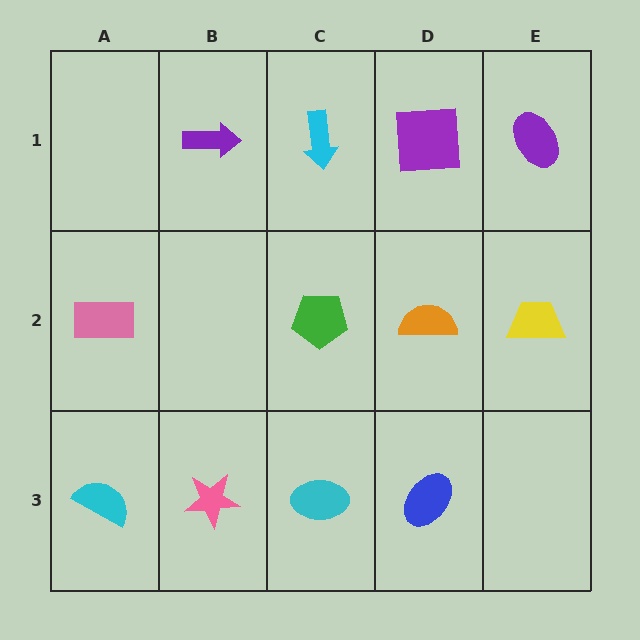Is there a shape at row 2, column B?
No, that cell is empty.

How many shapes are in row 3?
4 shapes.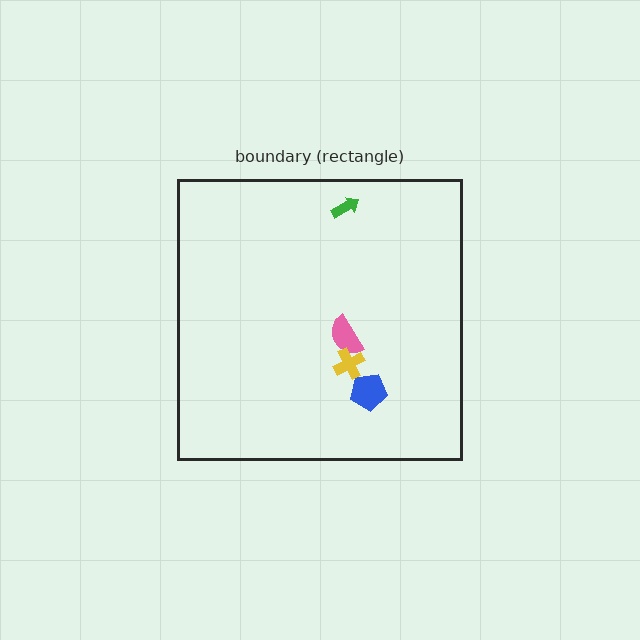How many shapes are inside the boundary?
4 inside, 0 outside.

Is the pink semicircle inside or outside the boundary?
Inside.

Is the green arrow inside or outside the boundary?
Inside.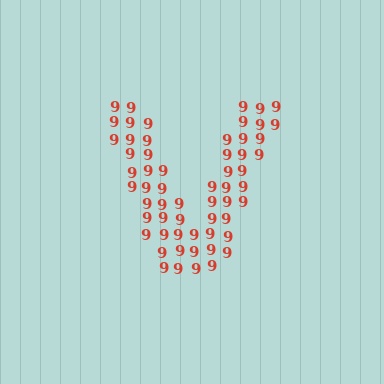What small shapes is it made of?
It is made of small digit 9's.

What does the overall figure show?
The overall figure shows the letter V.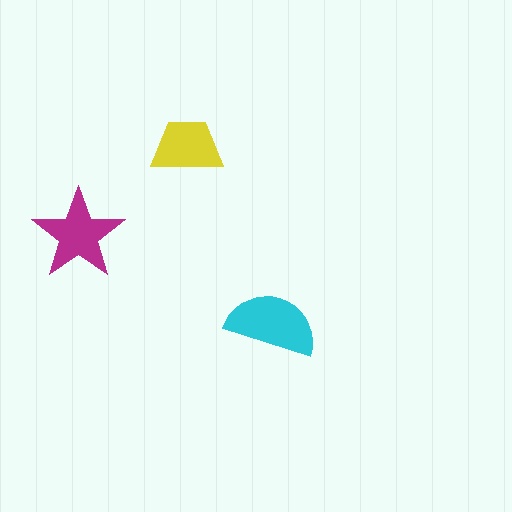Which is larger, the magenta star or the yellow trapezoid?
The magenta star.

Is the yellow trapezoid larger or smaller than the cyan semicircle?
Smaller.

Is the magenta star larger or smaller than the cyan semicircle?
Smaller.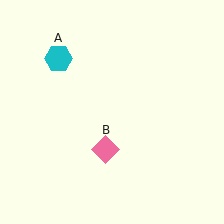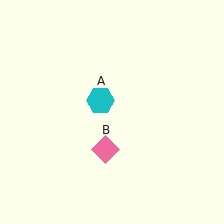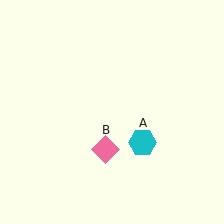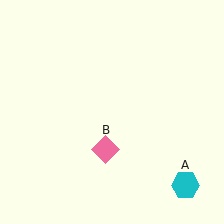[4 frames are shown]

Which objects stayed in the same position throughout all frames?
Pink diamond (object B) remained stationary.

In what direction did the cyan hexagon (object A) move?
The cyan hexagon (object A) moved down and to the right.